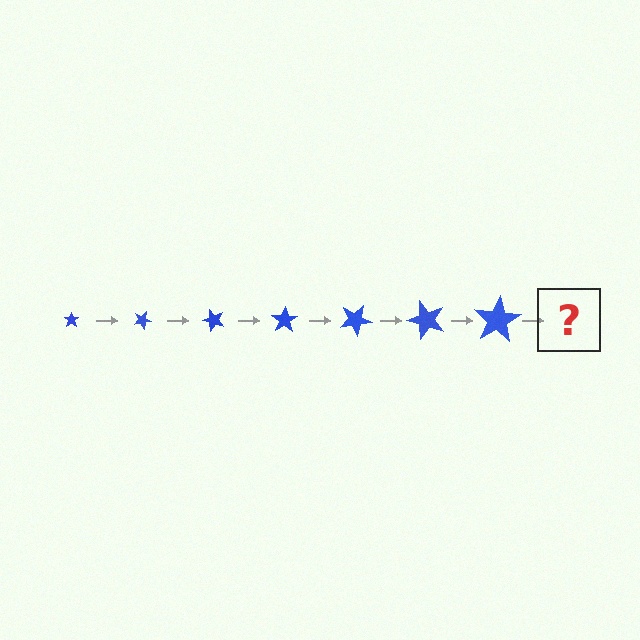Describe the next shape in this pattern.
It should be a star, larger than the previous one and rotated 175 degrees from the start.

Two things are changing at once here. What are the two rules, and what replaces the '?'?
The two rules are that the star grows larger each step and it rotates 25 degrees each step. The '?' should be a star, larger than the previous one and rotated 175 degrees from the start.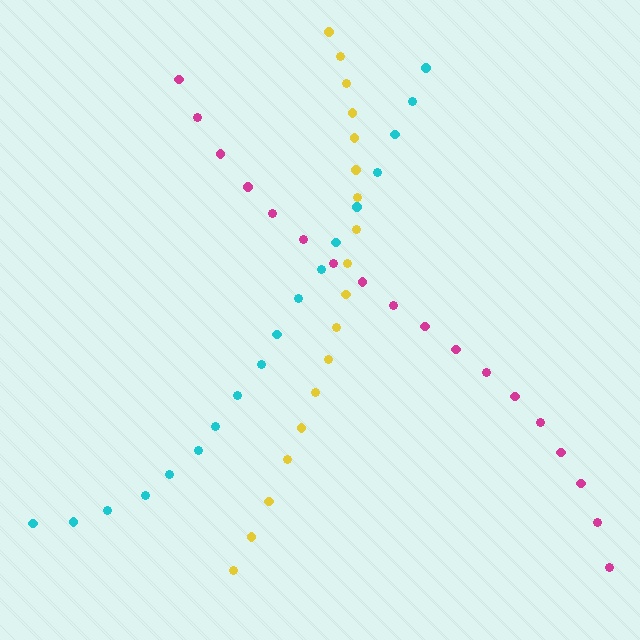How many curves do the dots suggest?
There are 3 distinct paths.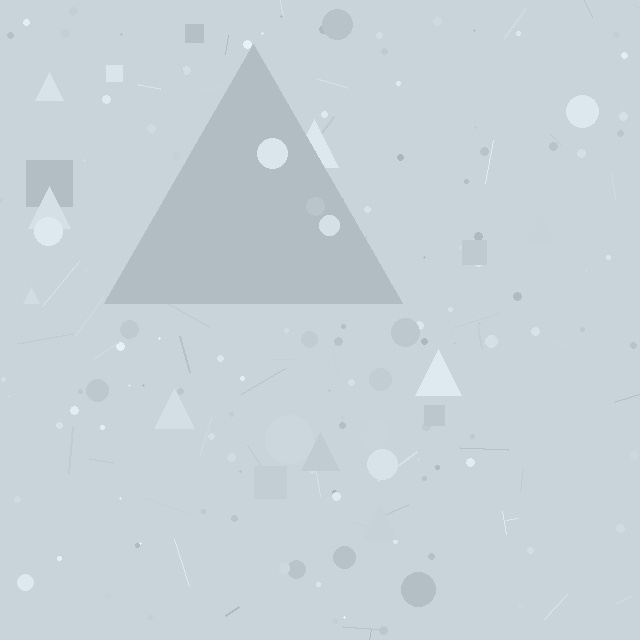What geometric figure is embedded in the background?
A triangle is embedded in the background.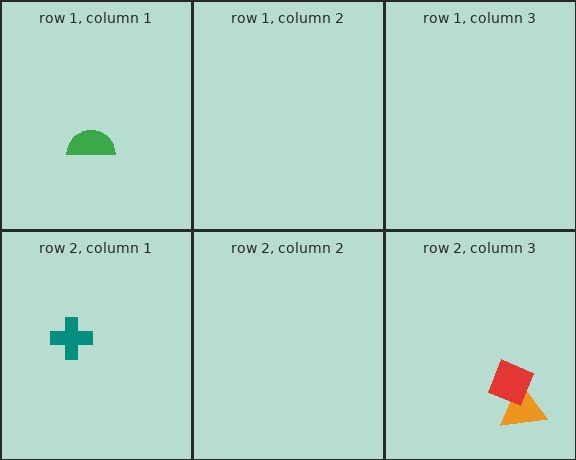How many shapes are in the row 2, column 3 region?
2.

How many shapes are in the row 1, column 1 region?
1.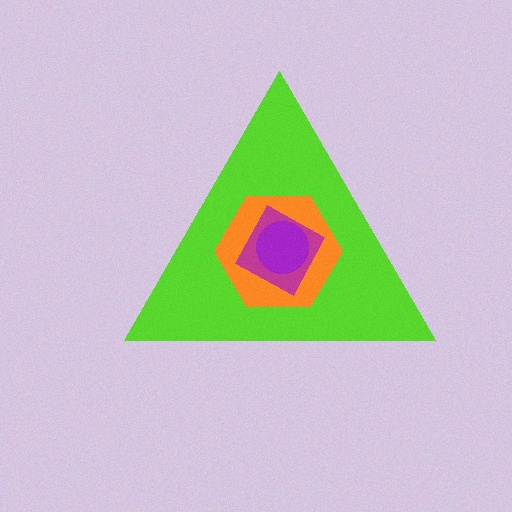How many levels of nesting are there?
4.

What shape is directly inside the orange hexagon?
The magenta square.